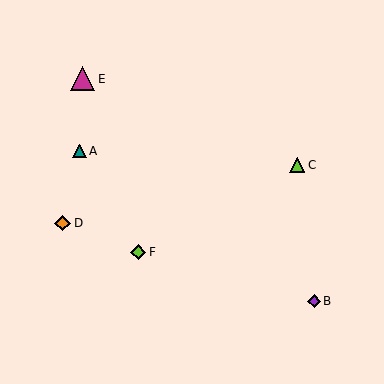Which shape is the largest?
The magenta triangle (labeled E) is the largest.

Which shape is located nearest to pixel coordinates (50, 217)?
The orange diamond (labeled D) at (63, 223) is nearest to that location.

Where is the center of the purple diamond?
The center of the purple diamond is at (314, 301).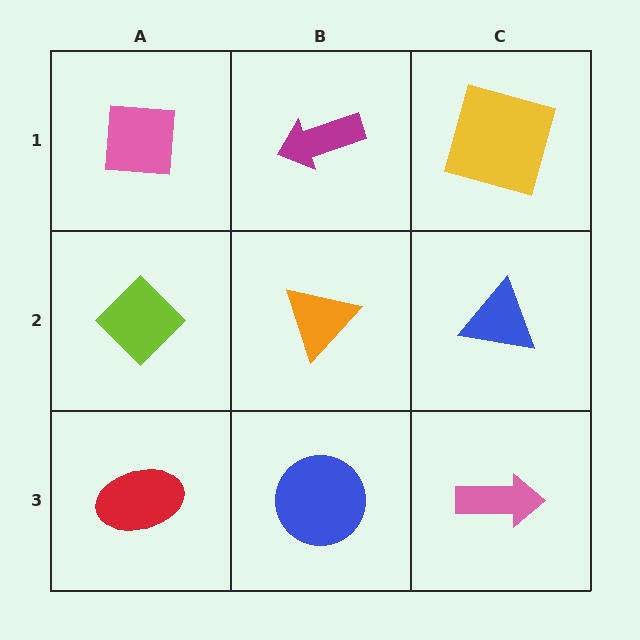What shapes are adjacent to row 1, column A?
A lime diamond (row 2, column A), a magenta arrow (row 1, column B).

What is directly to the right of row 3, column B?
A pink arrow.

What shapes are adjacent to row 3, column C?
A blue triangle (row 2, column C), a blue circle (row 3, column B).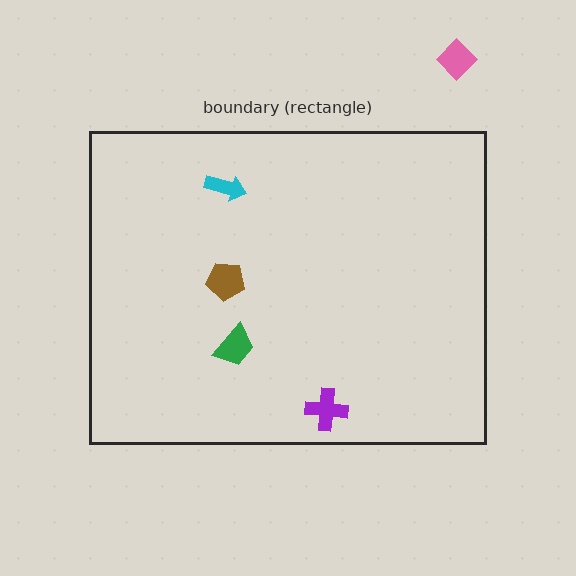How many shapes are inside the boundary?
4 inside, 1 outside.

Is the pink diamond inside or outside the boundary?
Outside.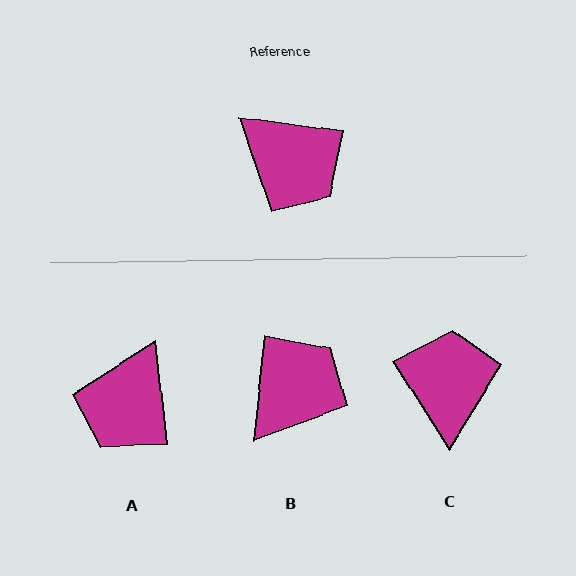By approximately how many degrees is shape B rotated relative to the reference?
Approximately 91 degrees counter-clockwise.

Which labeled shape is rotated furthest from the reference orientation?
C, about 130 degrees away.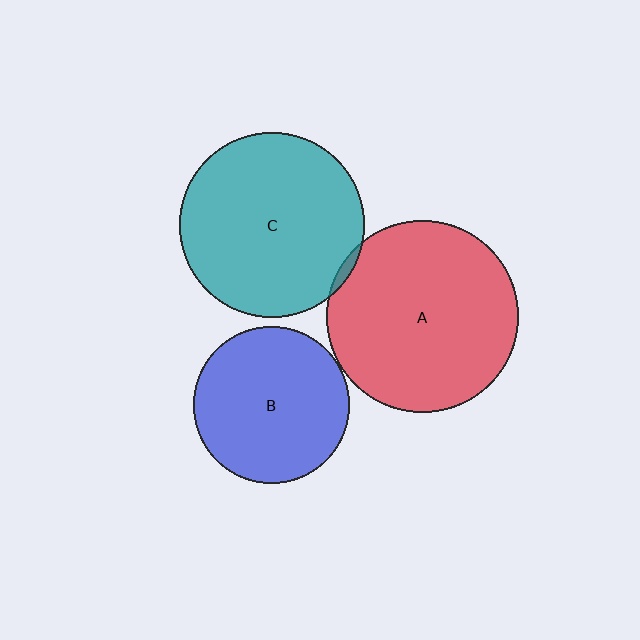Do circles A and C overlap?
Yes.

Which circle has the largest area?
Circle A (red).